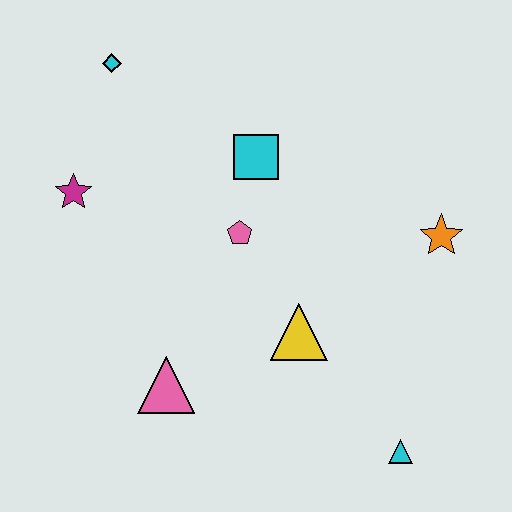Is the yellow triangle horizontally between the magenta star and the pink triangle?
No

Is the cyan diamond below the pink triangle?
No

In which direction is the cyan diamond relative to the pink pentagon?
The cyan diamond is above the pink pentagon.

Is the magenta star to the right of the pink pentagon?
No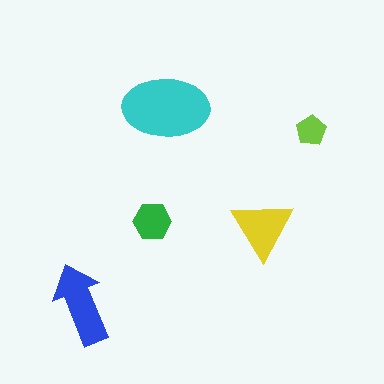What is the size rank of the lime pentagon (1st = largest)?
5th.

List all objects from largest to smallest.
The cyan ellipse, the blue arrow, the yellow triangle, the green hexagon, the lime pentagon.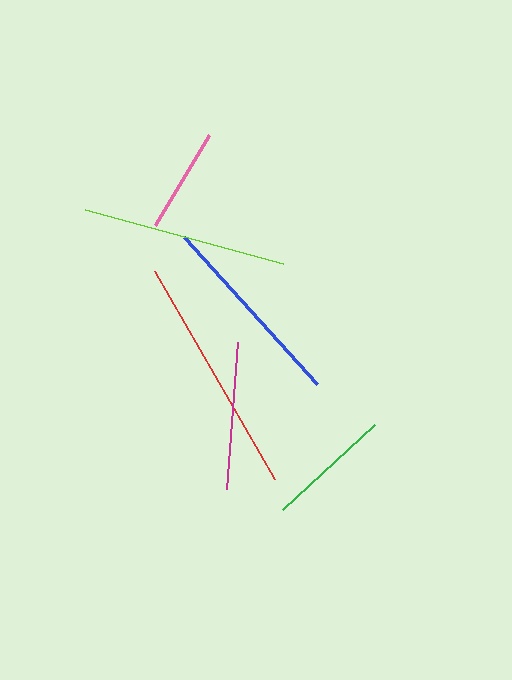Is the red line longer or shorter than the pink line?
The red line is longer than the pink line.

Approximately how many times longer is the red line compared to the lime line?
The red line is approximately 1.2 times the length of the lime line.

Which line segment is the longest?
The red line is the longest at approximately 241 pixels.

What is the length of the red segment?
The red segment is approximately 241 pixels long.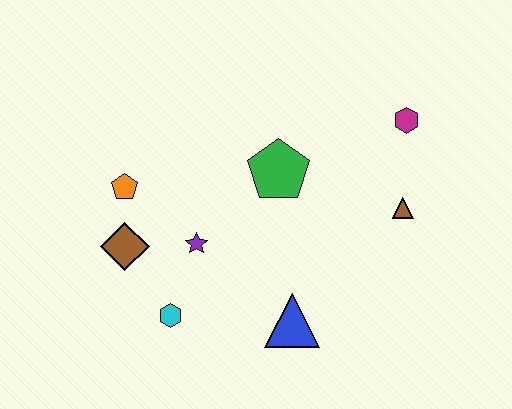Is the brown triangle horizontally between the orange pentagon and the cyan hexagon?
No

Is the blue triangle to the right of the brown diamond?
Yes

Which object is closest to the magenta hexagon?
The brown triangle is closest to the magenta hexagon.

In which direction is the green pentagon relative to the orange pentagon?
The green pentagon is to the right of the orange pentagon.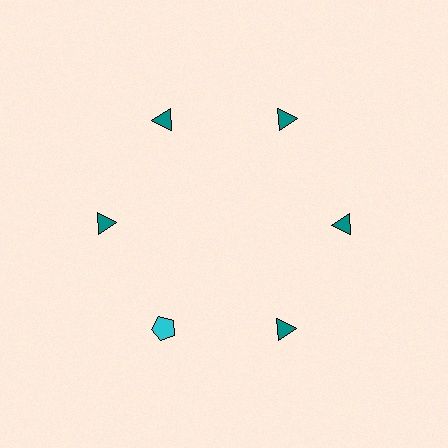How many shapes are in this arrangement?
There are 6 shapes arranged in a ring pattern.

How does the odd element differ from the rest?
It differs in both color (cyan instead of teal) and shape (pentagon instead of triangle).